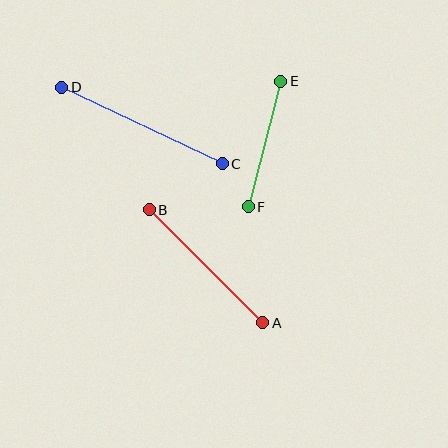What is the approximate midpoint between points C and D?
The midpoint is at approximately (142, 126) pixels.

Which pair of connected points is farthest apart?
Points C and D are farthest apart.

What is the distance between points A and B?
The distance is approximately 160 pixels.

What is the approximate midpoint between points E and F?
The midpoint is at approximately (264, 144) pixels.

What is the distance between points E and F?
The distance is approximately 130 pixels.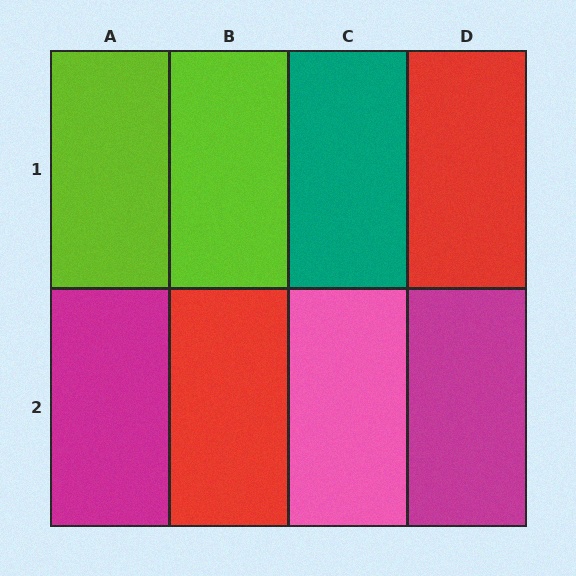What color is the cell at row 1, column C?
Teal.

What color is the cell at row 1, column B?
Lime.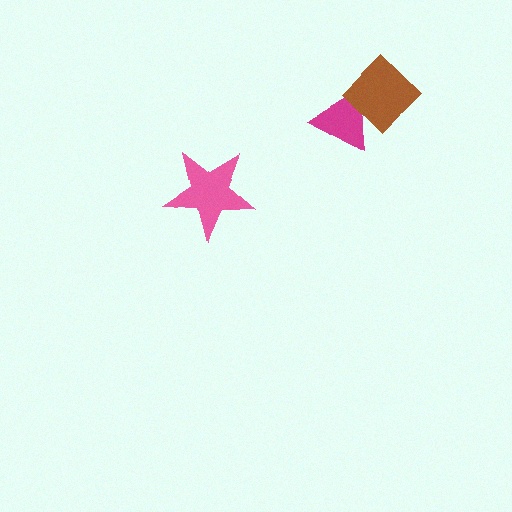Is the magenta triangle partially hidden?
Yes, it is partially covered by another shape.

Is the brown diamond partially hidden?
No, no other shape covers it.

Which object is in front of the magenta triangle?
The brown diamond is in front of the magenta triangle.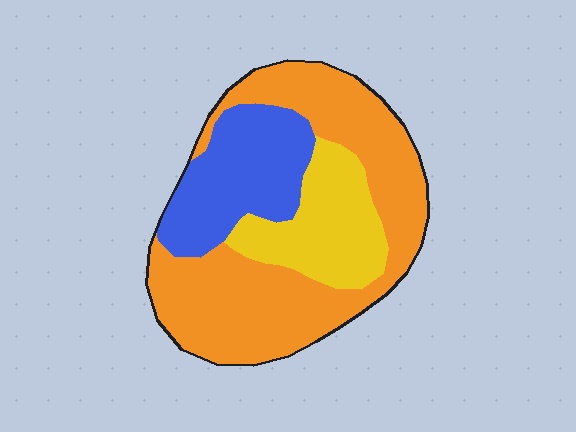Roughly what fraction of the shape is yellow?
Yellow covers roughly 20% of the shape.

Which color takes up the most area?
Orange, at roughly 55%.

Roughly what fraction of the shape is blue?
Blue covers 24% of the shape.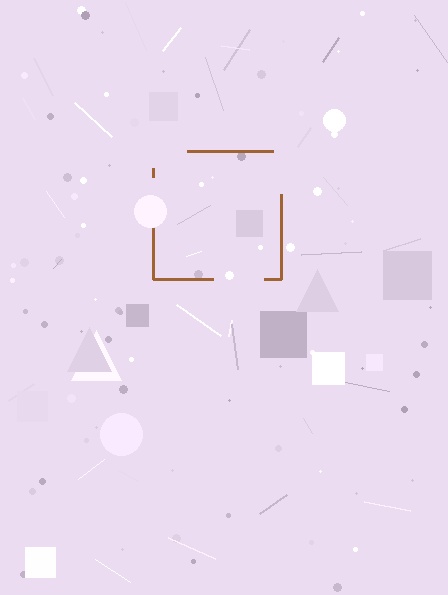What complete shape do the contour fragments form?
The contour fragments form a square.